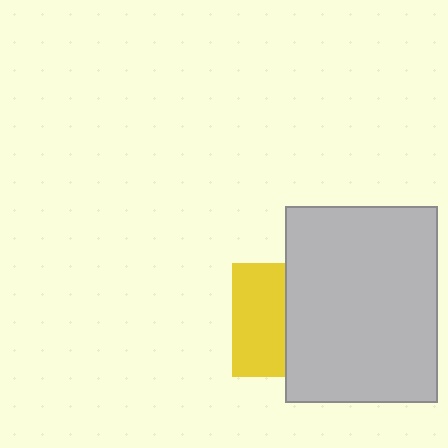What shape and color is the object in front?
The object in front is a light gray rectangle.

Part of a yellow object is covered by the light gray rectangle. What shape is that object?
It is a square.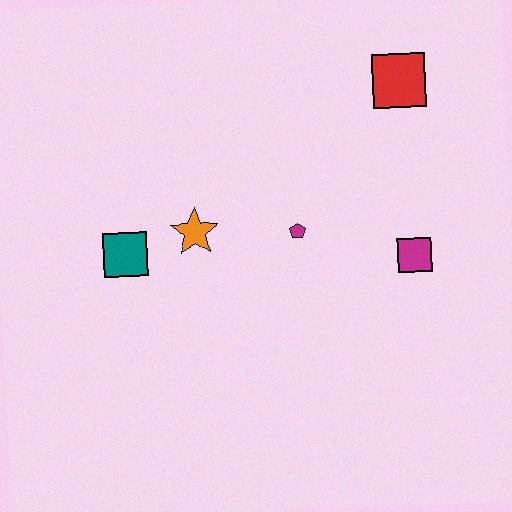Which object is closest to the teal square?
The orange star is closest to the teal square.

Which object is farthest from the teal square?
The red square is farthest from the teal square.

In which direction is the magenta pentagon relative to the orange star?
The magenta pentagon is to the right of the orange star.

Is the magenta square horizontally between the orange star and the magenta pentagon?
No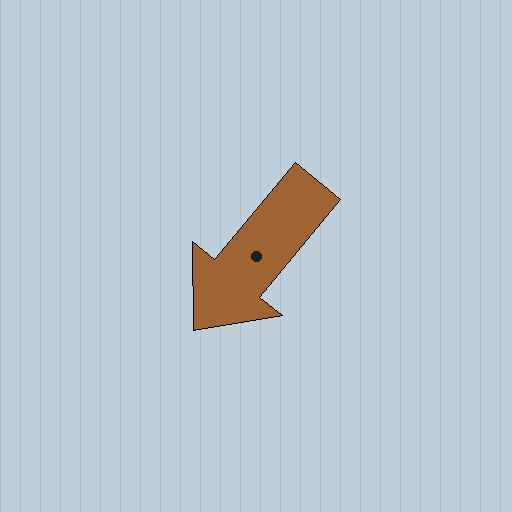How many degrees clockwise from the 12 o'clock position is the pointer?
Approximately 220 degrees.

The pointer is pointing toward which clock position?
Roughly 7 o'clock.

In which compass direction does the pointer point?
Southwest.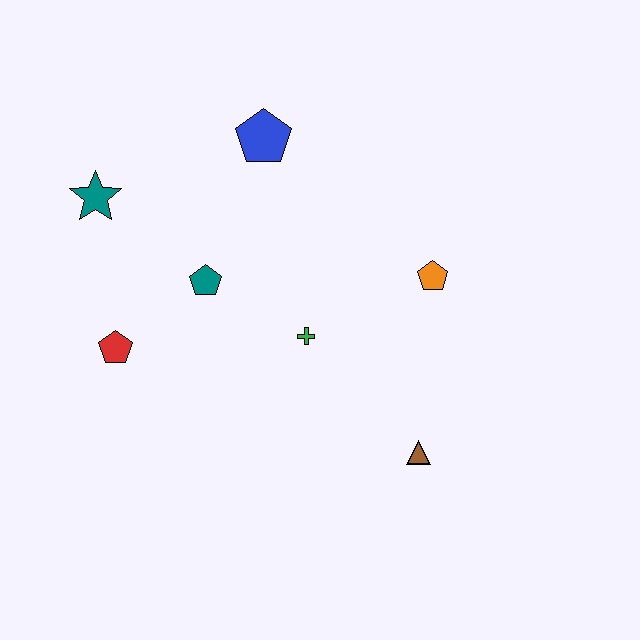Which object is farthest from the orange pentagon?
The teal star is farthest from the orange pentagon.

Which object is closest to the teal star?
The teal pentagon is closest to the teal star.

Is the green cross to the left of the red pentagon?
No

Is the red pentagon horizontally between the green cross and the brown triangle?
No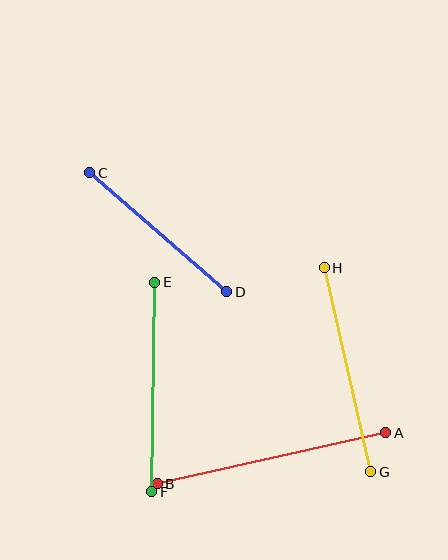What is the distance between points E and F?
The distance is approximately 210 pixels.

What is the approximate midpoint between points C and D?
The midpoint is at approximately (158, 232) pixels.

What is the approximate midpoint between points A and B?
The midpoint is at approximately (271, 458) pixels.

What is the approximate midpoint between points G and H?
The midpoint is at approximately (347, 370) pixels.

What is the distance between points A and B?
The distance is approximately 234 pixels.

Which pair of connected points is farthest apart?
Points A and B are farthest apart.